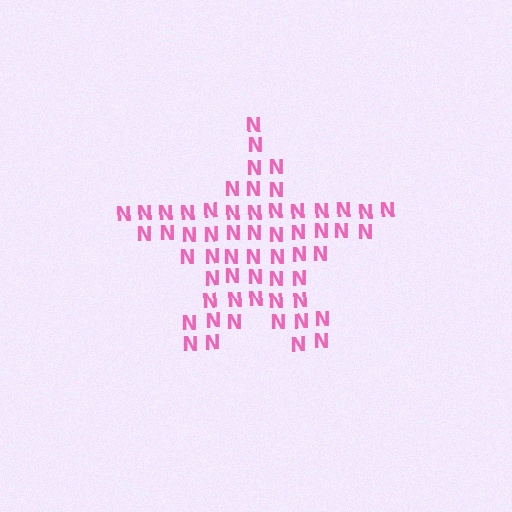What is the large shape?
The large shape is a star.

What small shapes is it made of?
It is made of small letter N's.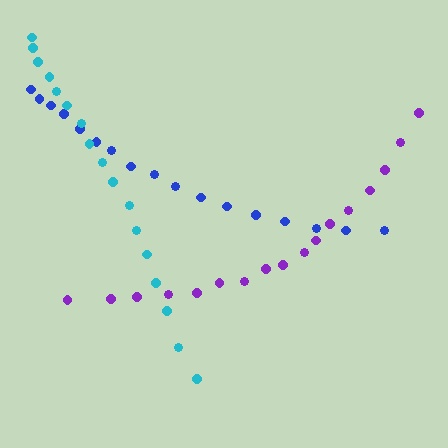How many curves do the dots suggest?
There are 3 distinct paths.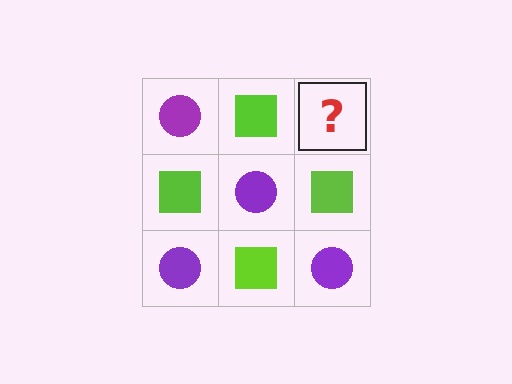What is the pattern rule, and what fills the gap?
The rule is that it alternates purple circle and lime square in a checkerboard pattern. The gap should be filled with a purple circle.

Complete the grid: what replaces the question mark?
The question mark should be replaced with a purple circle.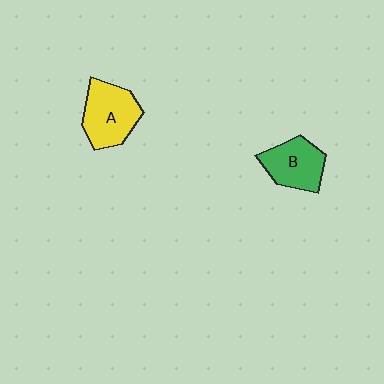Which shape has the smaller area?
Shape B (green).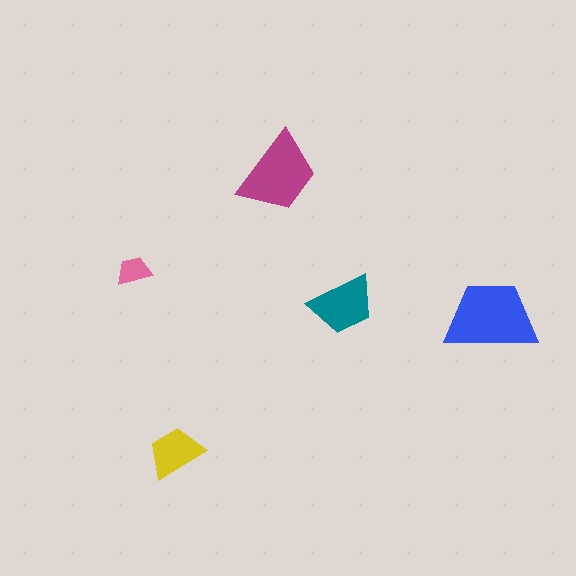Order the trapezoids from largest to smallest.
the blue one, the magenta one, the teal one, the yellow one, the pink one.